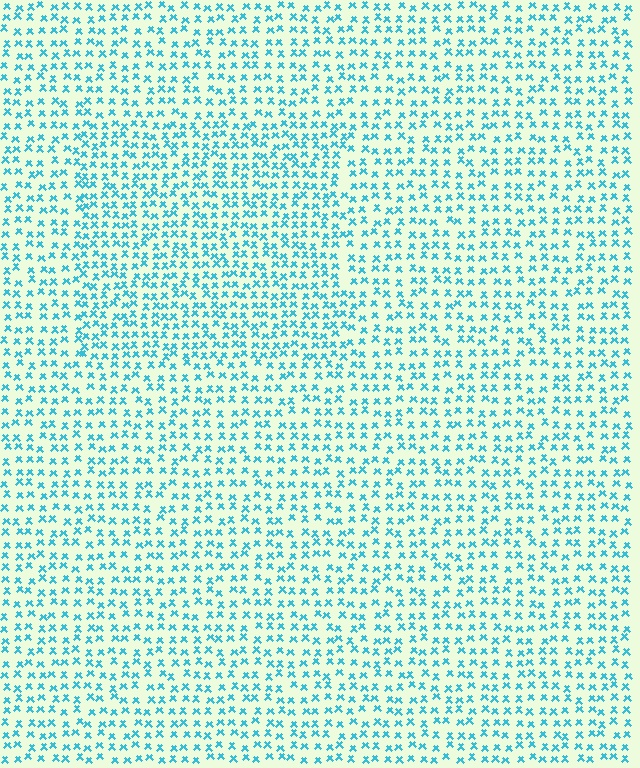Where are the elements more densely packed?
The elements are more densely packed inside the rectangle boundary.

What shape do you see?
I see a rectangle.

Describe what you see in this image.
The image contains small cyan elements arranged at two different densities. A rectangle-shaped region is visible where the elements are more densely packed than the surrounding area.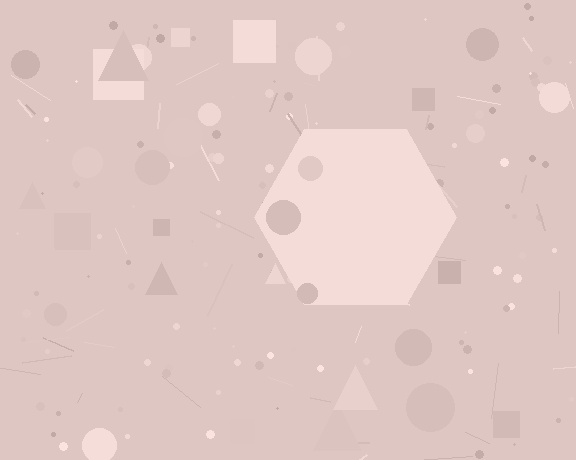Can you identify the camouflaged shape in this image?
The camouflaged shape is a hexagon.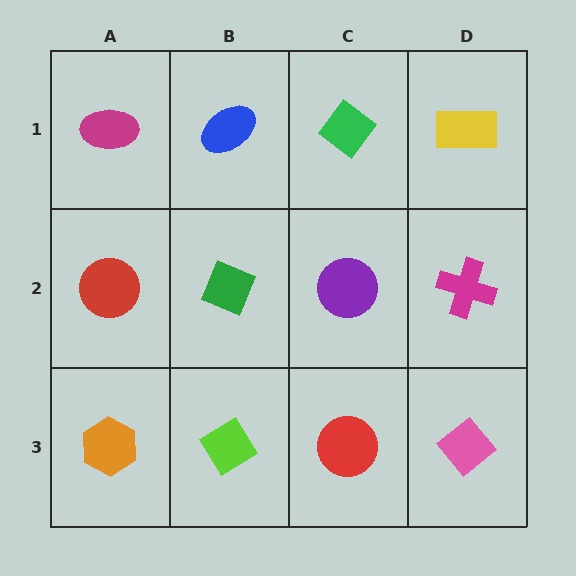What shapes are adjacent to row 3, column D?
A magenta cross (row 2, column D), a red circle (row 3, column C).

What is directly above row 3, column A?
A red circle.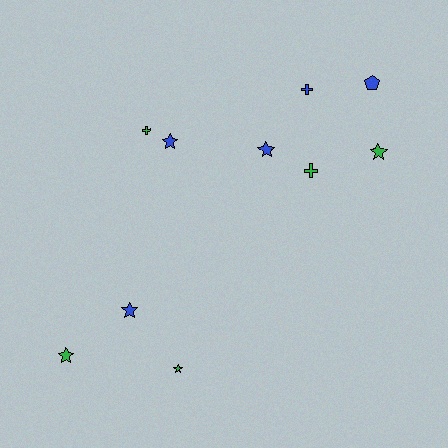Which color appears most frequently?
Blue, with 5 objects.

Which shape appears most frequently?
Star, with 6 objects.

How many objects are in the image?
There are 10 objects.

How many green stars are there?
There are 3 green stars.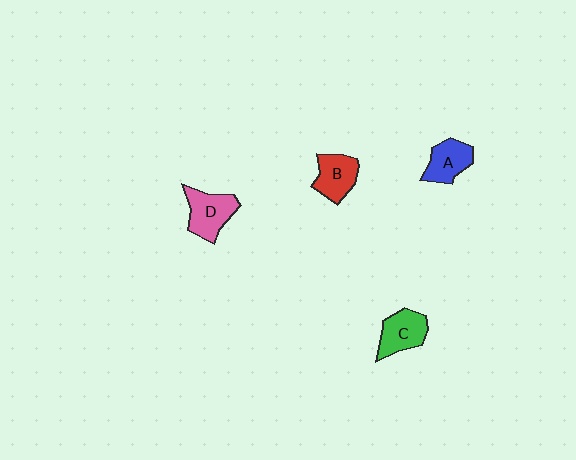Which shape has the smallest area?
Shape A (blue).